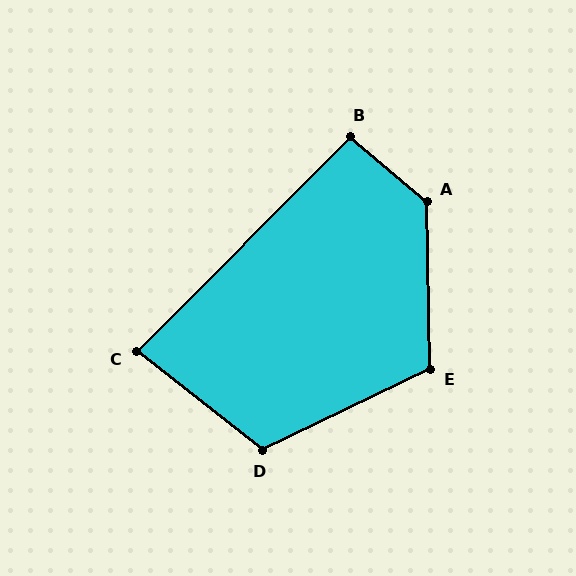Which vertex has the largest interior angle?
A, at approximately 131 degrees.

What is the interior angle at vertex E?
Approximately 115 degrees (obtuse).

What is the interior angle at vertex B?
Approximately 95 degrees (approximately right).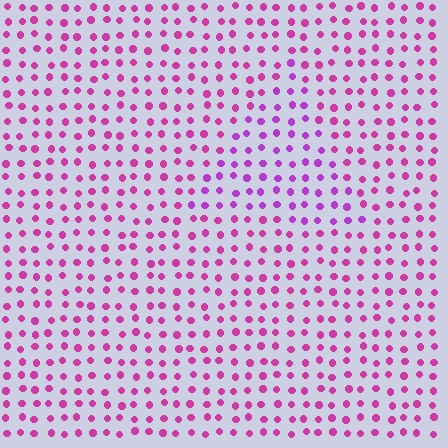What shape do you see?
I see a triangle.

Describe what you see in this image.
The image is filled with small magenta elements in a uniform arrangement. A triangle-shaped region is visible where the elements are tinted to a slightly different hue, forming a subtle color boundary.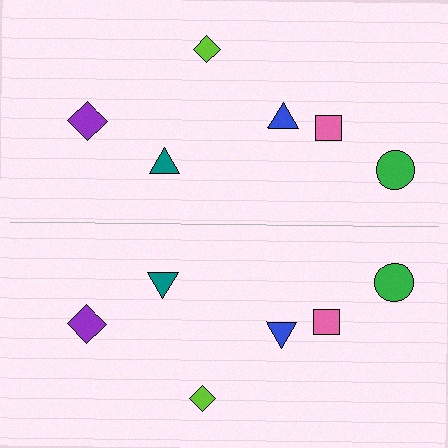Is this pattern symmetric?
Yes, this pattern has bilateral (reflection) symmetry.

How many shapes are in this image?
There are 12 shapes in this image.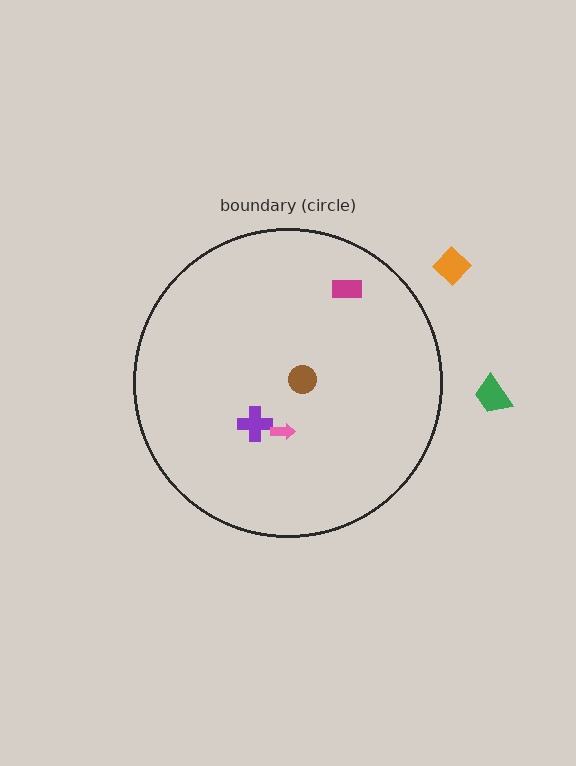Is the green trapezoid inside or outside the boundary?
Outside.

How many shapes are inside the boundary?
4 inside, 2 outside.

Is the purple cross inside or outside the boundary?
Inside.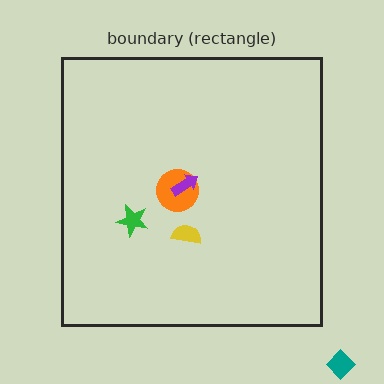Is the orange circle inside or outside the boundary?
Inside.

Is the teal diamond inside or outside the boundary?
Outside.